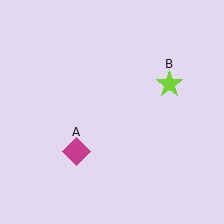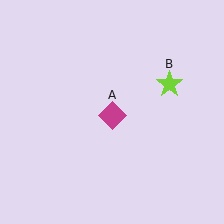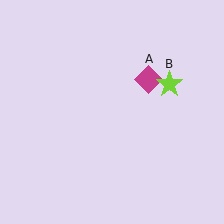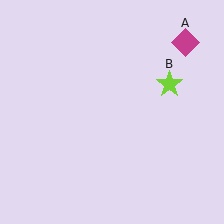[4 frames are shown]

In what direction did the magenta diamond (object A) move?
The magenta diamond (object A) moved up and to the right.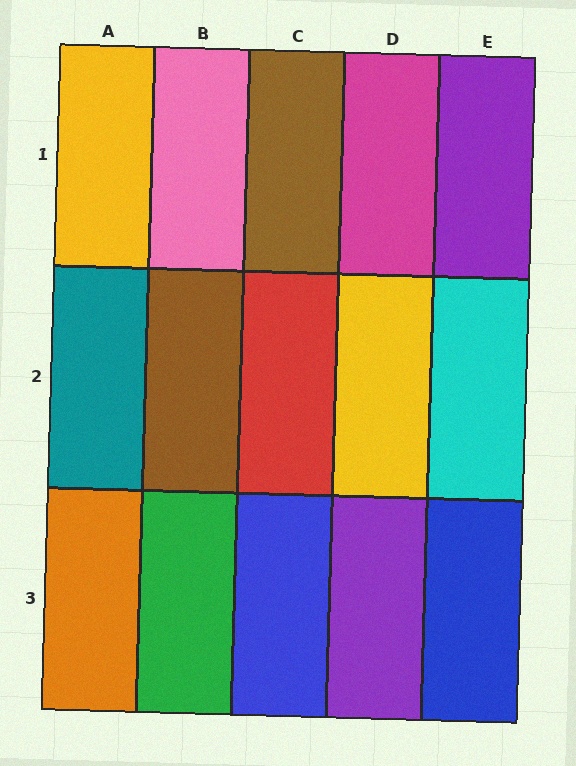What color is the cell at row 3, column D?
Purple.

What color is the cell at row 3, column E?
Blue.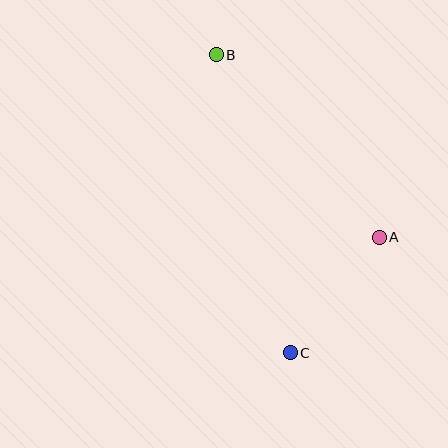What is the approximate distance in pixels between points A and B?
The distance between A and B is approximately 245 pixels.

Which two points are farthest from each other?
Points B and C are farthest from each other.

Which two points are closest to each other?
Points A and C are closest to each other.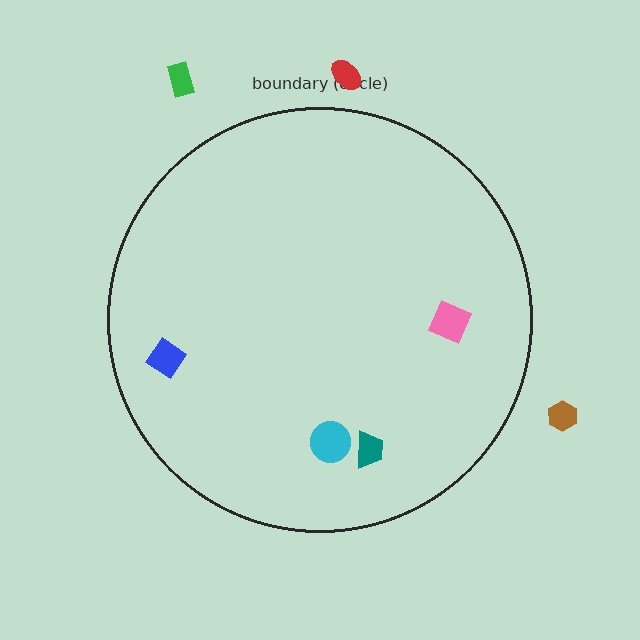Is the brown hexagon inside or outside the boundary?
Outside.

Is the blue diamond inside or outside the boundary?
Inside.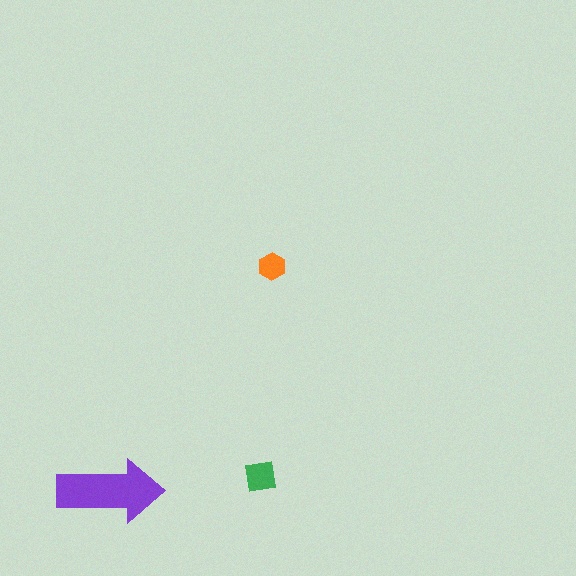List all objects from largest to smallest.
The purple arrow, the green square, the orange hexagon.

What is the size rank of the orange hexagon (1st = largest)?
3rd.